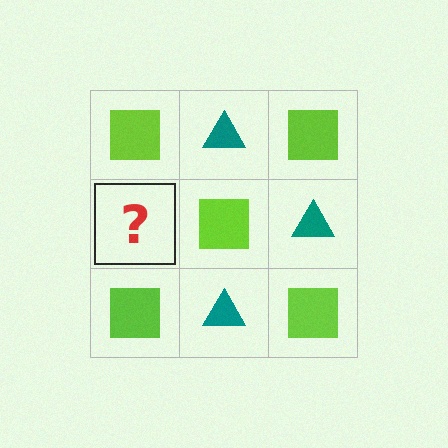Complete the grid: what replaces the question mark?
The question mark should be replaced with a teal triangle.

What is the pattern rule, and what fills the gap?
The rule is that it alternates lime square and teal triangle in a checkerboard pattern. The gap should be filled with a teal triangle.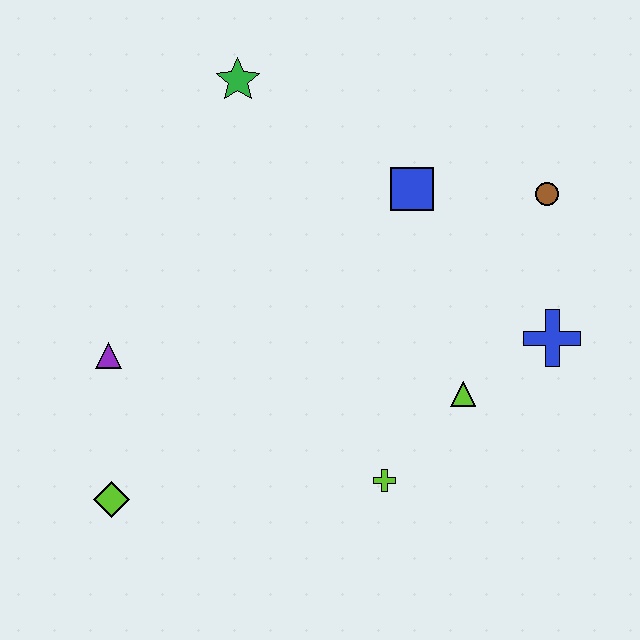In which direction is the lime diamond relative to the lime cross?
The lime diamond is to the left of the lime cross.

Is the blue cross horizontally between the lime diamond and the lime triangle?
No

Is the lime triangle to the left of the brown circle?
Yes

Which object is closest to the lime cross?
The lime triangle is closest to the lime cross.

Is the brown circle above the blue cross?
Yes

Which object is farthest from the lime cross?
The green star is farthest from the lime cross.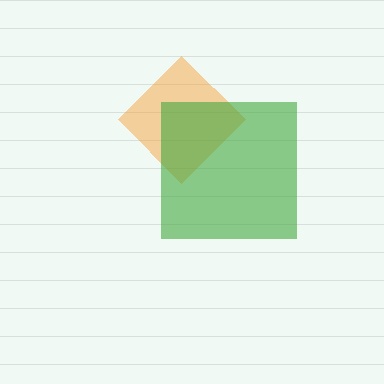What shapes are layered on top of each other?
The layered shapes are: an orange diamond, a green square.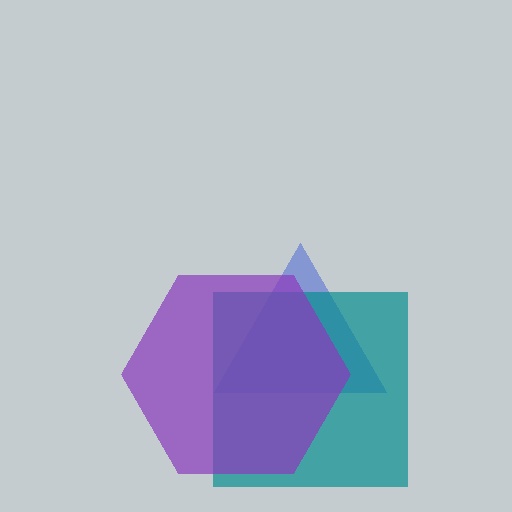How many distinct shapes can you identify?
There are 3 distinct shapes: a blue triangle, a teal square, a purple hexagon.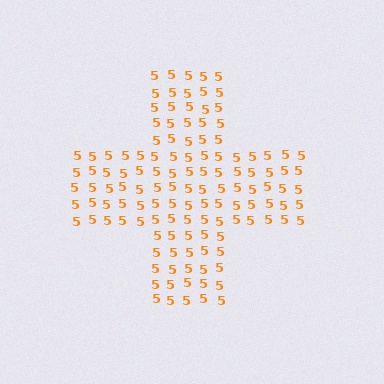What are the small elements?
The small elements are digit 5's.